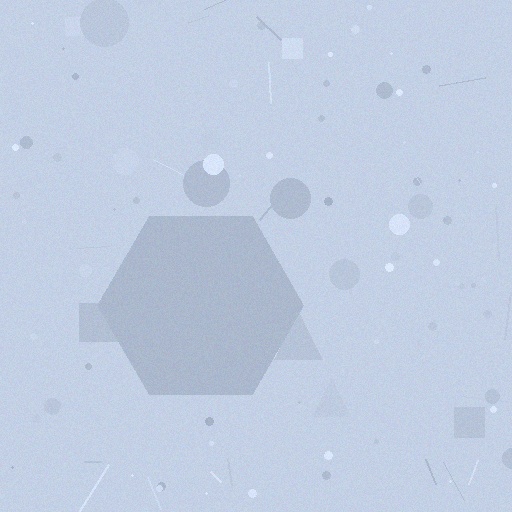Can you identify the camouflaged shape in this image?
The camouflaged shape is a hexagon.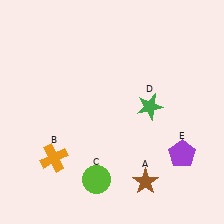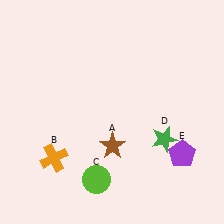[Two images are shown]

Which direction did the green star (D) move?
The green star (D) moved down.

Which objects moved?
The objects that moved are: the brown star (A), the green star (D).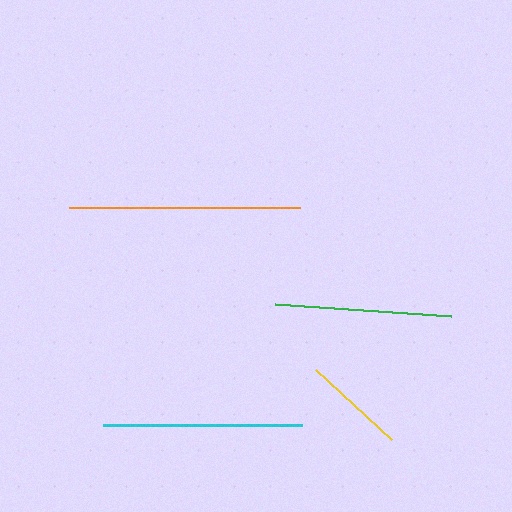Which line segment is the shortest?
The yellow line is the shortest at approximately 103 pixels.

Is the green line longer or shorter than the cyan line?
The cyan line is longer than the green line.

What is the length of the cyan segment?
The cyan segment is approximately 199 pixels long.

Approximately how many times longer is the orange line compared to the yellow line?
The orange line is approximately 2.2 times the length of the yellow line.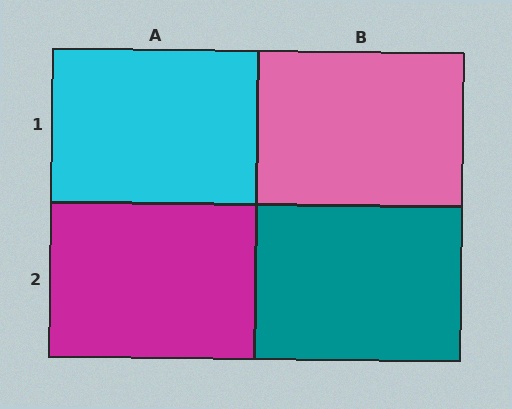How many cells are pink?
1 cell is pink.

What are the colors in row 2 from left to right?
Magenta, teal.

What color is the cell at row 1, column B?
Pink.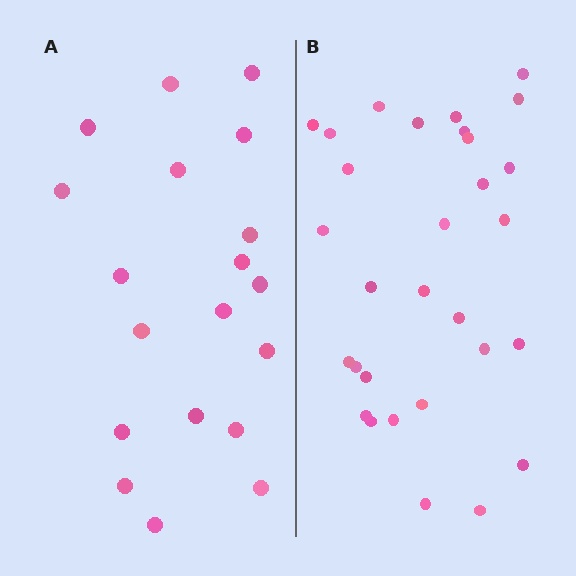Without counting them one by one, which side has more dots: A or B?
Region B (the right region) has more dots.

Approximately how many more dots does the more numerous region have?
Region B has roughly 12 or so more dots than region A.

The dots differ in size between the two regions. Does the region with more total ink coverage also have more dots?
No. Region A has more total ink coverage because its dots are larger, but region B actually contains more individual dots. Total area can be misleading — the number of items is what matters here.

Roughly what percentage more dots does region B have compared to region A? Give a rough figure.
About 60% more.